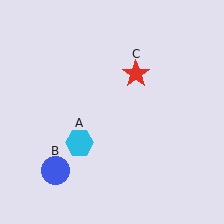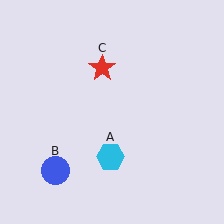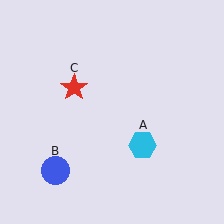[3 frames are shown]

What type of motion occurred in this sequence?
The cyan hexagon (object A), red star (object C) rotated counterclockwise around the center of the scene.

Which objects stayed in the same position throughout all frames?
Blue circle (object B) remained stationary.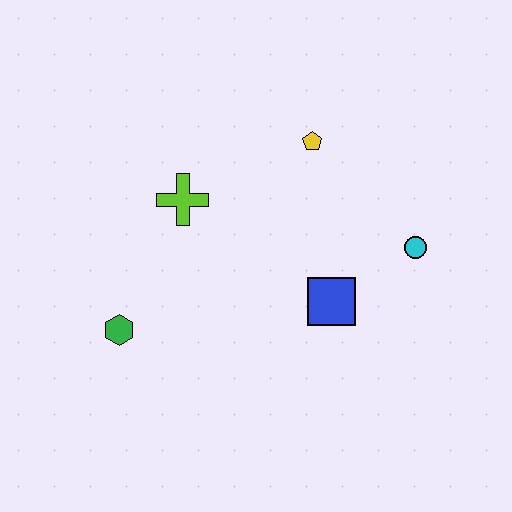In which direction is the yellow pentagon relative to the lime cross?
The yellow pentagon is to the right of the lime cross.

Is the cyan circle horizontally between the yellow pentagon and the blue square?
No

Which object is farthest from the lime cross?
The cyan circle is farthest from the lime cross.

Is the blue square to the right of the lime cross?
Yes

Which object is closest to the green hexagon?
The lime cross is closest to the green hexagon.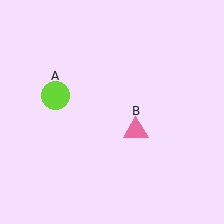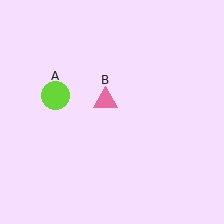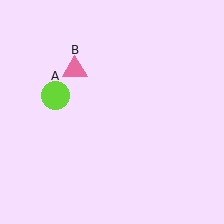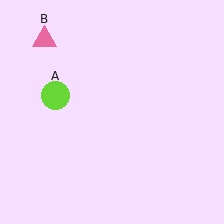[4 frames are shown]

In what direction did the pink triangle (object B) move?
The pink triangle (object B) moved up and to the left.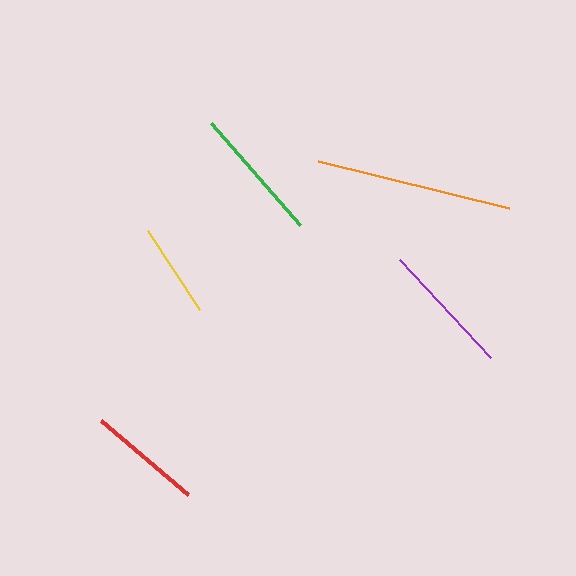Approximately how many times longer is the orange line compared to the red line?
The orange line is approximately 1.7 times the length of the red line.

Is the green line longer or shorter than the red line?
The green line is longer than the red line.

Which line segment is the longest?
The orange line is the longest at approximately 197 pixels.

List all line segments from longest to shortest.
From longest to shortest: orange, green, purple, red, yellow.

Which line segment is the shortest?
The yellow line is the shortest at approximately 94 pixels.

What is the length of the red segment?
The red segment is approximately 114 pixels long.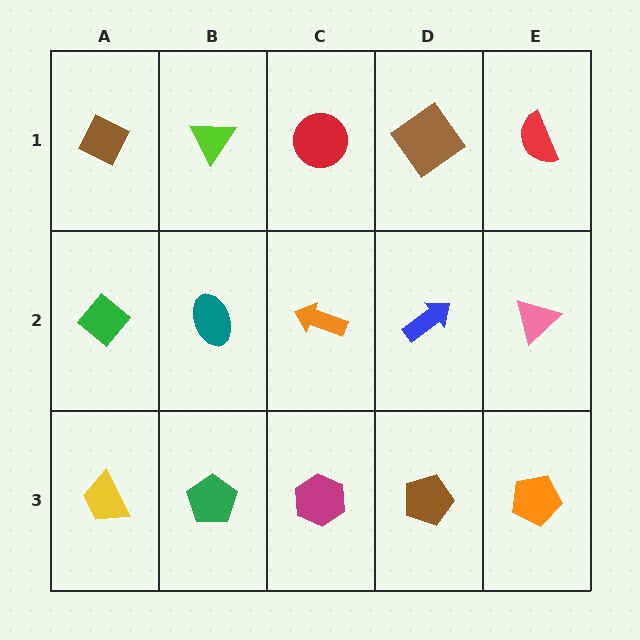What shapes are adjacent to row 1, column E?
A pink triangle (row 2, column E), a brown diamond (row 1, column D).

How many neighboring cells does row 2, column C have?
4.